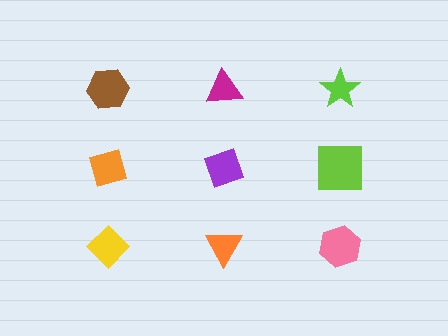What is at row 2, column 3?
A lime square.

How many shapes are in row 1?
3 shapes.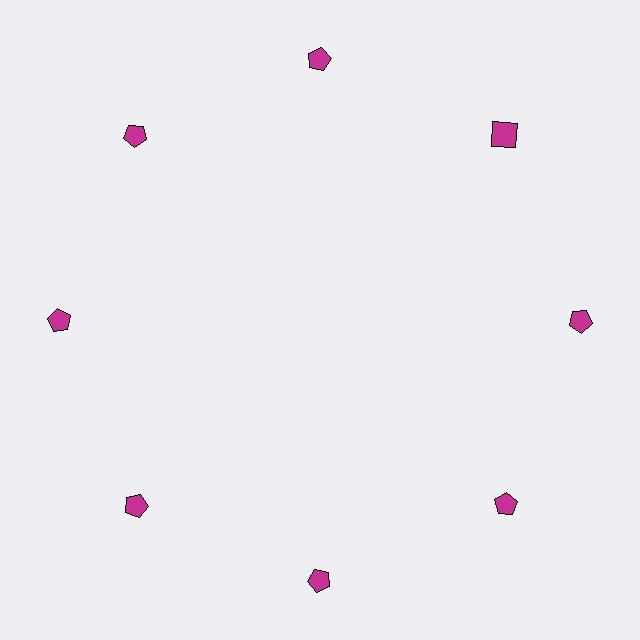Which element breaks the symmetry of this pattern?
The magenta square at roughly the 2 o'clock position breaks the symmetry. All other shapes are magenta pentagons.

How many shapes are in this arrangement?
There are 8 shapes arranged in a ring pattern.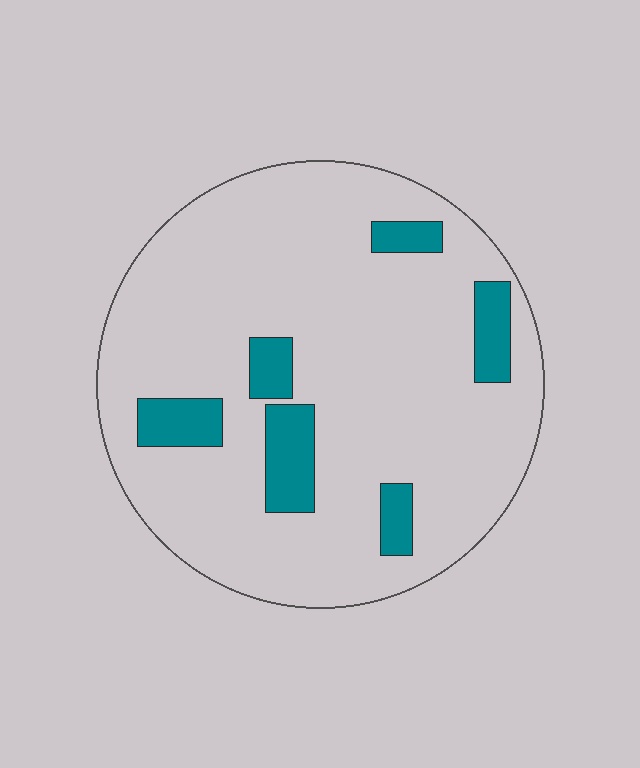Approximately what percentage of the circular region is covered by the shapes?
Approximately 15%.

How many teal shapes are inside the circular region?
6.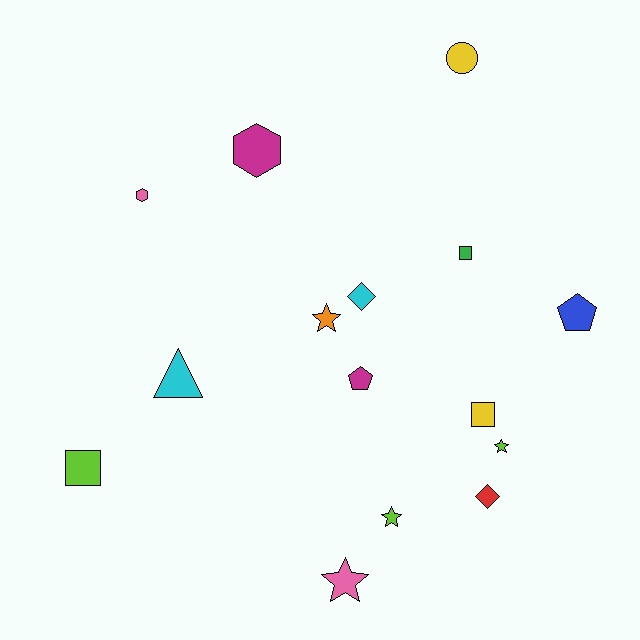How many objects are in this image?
There are 15 objects.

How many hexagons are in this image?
There are 2 hexagons.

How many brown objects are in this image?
There are no brown objects.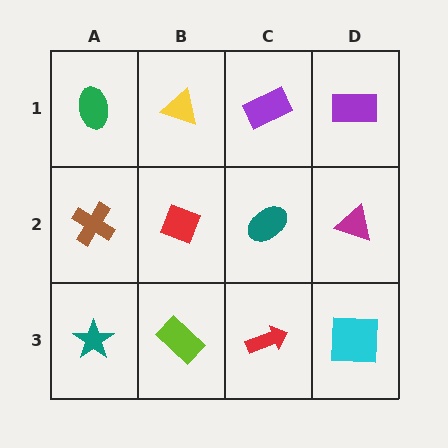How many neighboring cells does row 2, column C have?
4.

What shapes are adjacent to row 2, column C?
A purple rectangle (row 1, column C), a red arrow (row 3, column C), a red diamond (row 2, column B), a magenta triangle (row 2, column D).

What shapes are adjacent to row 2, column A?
A green ellipse (row 1, column A), a teal star (row 3, column A), a red diamond (row 2, column B).